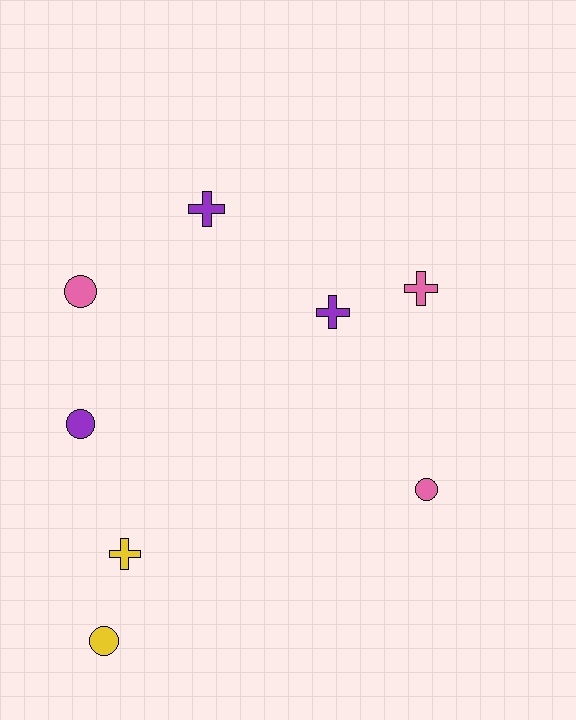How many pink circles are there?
There are 2 pink circles.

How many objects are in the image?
There are 8 objects.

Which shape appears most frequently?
Circle, with 4 objects.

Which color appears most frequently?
Pink, with 3 objects.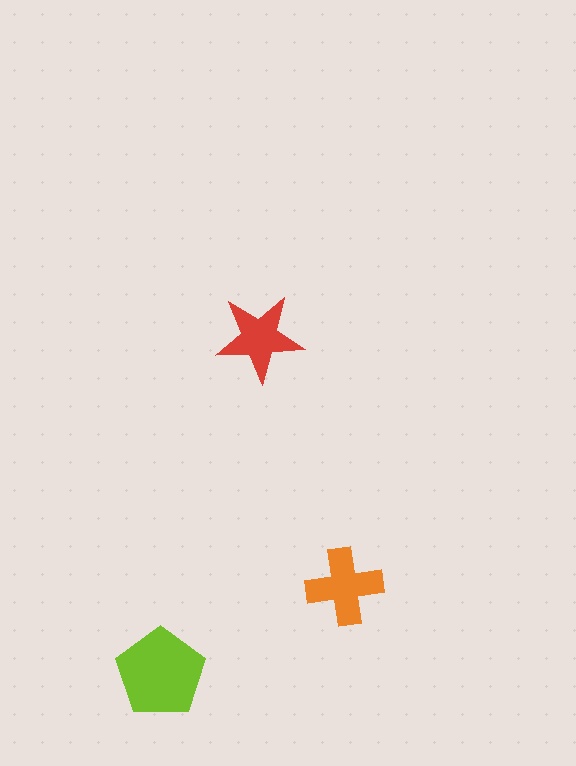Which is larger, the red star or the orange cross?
The orange cross.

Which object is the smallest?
The red star.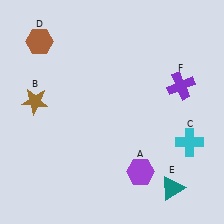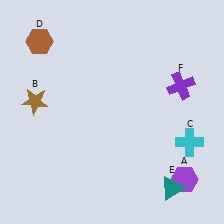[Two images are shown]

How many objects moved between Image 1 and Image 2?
1 object moved between the two images.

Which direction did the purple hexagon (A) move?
The purple hexagon (A) moved right.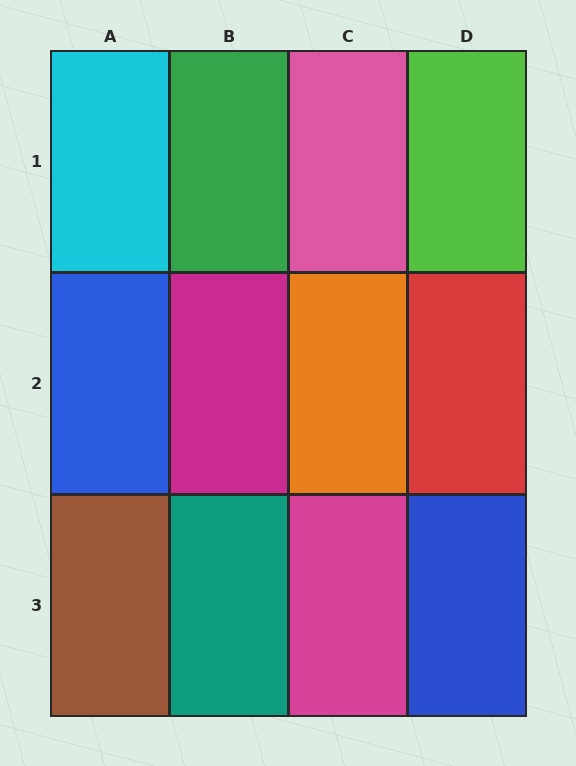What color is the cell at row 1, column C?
Pink.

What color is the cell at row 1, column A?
Cyan.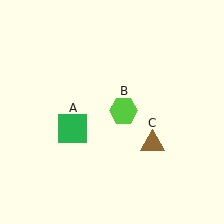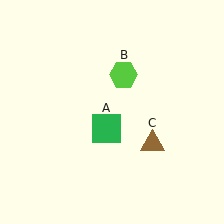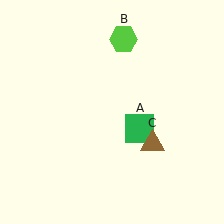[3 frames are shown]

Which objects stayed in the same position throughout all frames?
Brown triangle (object C) remained stationary.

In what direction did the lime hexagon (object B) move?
The lime hexagon (object B) moved up.